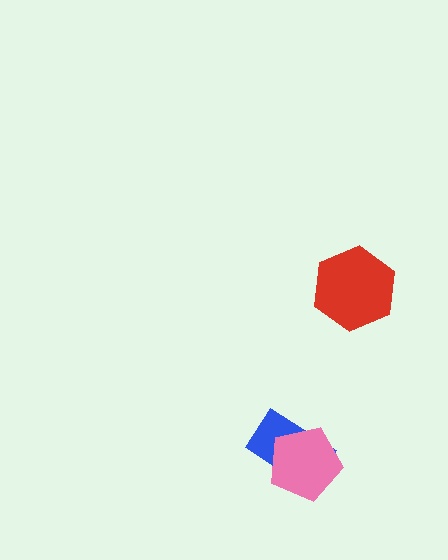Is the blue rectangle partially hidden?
Yes, it is partially covered by another shape.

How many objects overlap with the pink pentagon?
1 object overlaps with the pink pentagon.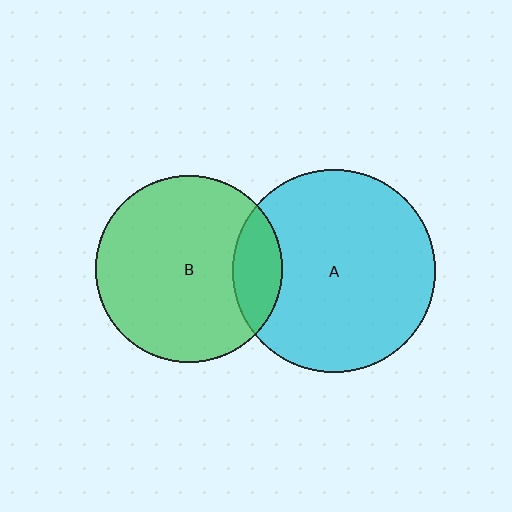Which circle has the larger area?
Circle A (cyan).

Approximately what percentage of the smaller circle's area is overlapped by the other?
Approximately 15%.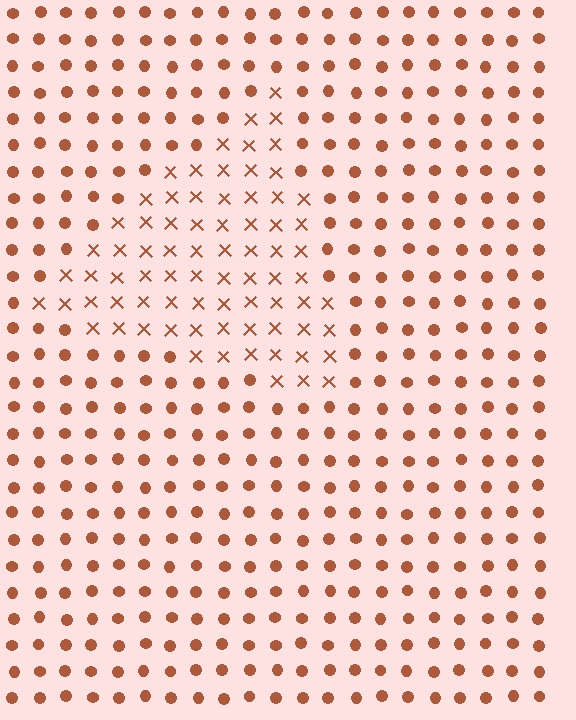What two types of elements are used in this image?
The image uses X marks inside the triangle region and circles outside it.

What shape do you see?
I see a triangle.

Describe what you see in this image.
The image is filled with small brown elements arranged in a uniform grid. A triangle-shaped region contains X marks, while the surrounding area contains circles. The boundary is defined purely by the change in element shape.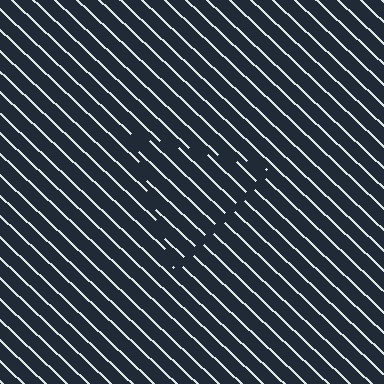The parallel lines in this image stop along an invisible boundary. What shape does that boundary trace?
An illusory triangle. The interior of the shape contains the same grating, shifted by half a period — the contour is defined by the phase discontinuity where line-ends from the inner and outer gratings abut.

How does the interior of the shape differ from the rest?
The interior of the shape contains the same grating, shifted by half a period — the contour is defined by the phase discontinuity where line-ends from the inner and outer gratings abut.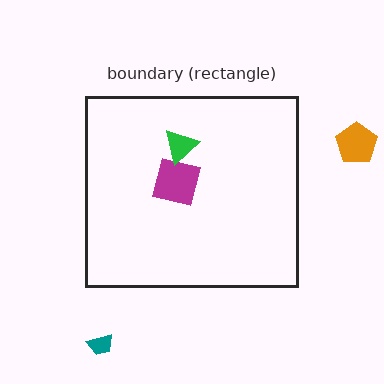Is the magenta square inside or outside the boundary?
Inside.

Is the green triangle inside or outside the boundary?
Inside.